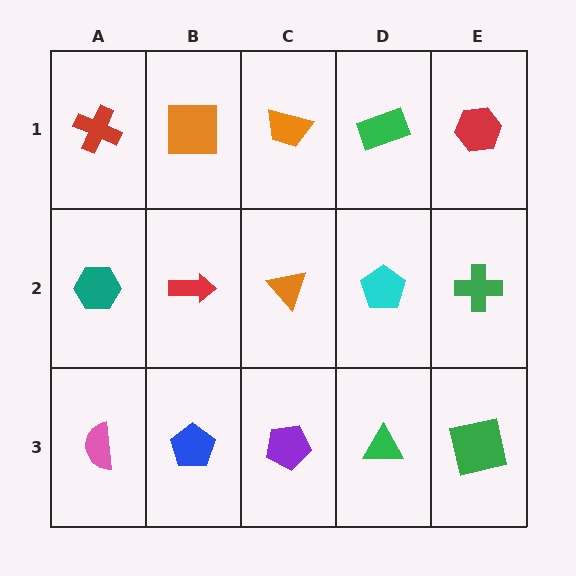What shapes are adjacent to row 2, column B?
An orange square (row 1, column B), a blue pentagon (row 3, column B), a teal hexagon (row 2, column A), an orange triangle (row 2, column C).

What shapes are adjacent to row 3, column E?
A green cross (row 2, column E), a green triangle (row 3, column D).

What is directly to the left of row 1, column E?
A green rectangle.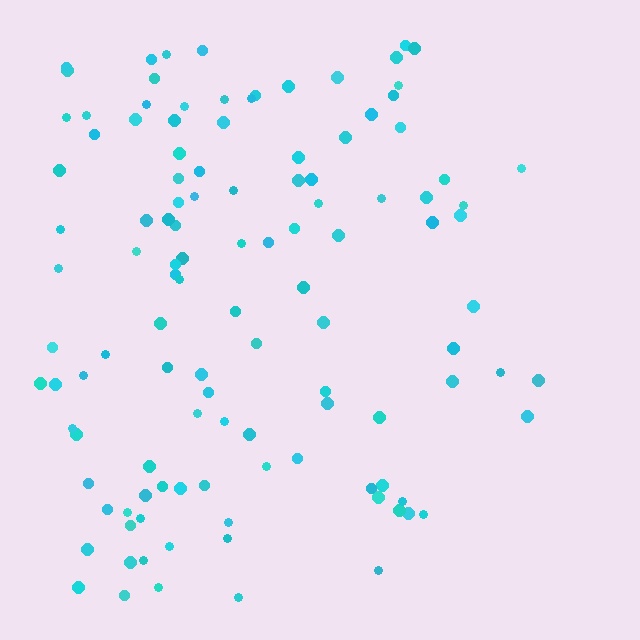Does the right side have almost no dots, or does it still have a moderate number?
Still a moderate number, just noticeably fewer than the left.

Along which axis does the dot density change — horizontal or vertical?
Horizontal.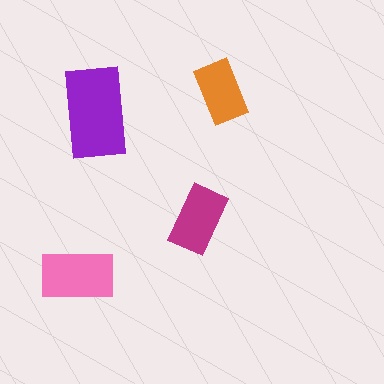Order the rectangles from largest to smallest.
the purple one, the pink one, the magenta one, the orange one.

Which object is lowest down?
The pink rectangle is bottommost.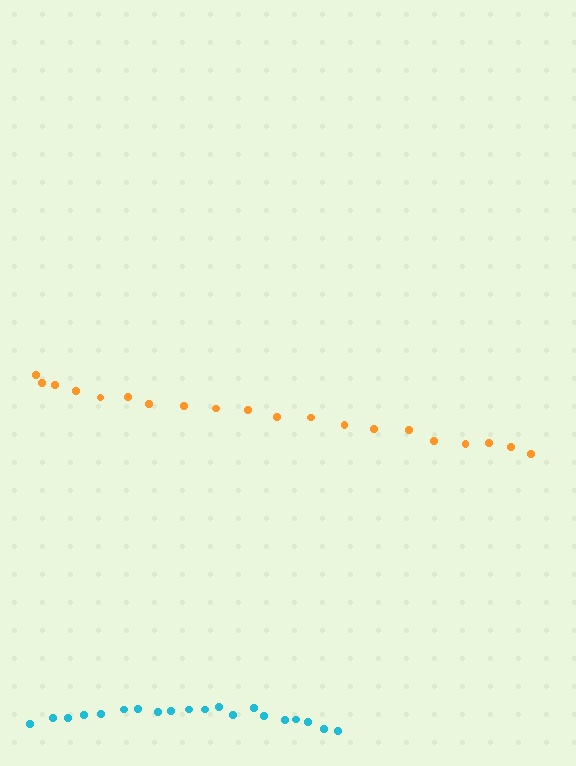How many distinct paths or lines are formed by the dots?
There are 2 distinct paths.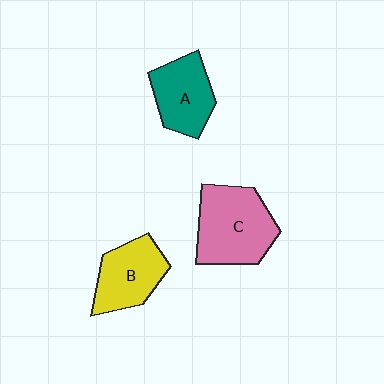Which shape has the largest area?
Shape C (pink).